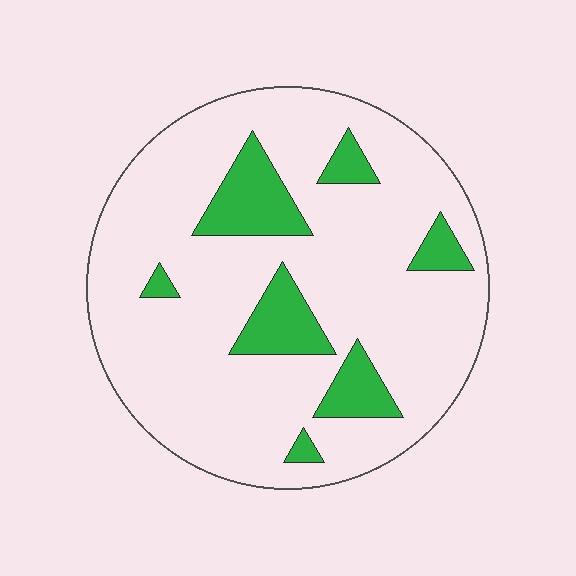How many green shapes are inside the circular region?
7.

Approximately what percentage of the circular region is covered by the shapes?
Approximately 15%.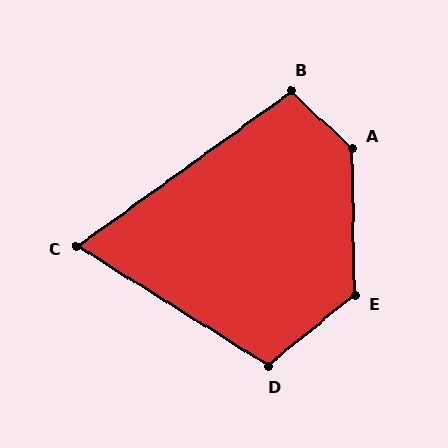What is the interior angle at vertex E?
Approximately 128 degrees (obtuse).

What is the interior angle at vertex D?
Approximately 109 degrees (obtuse).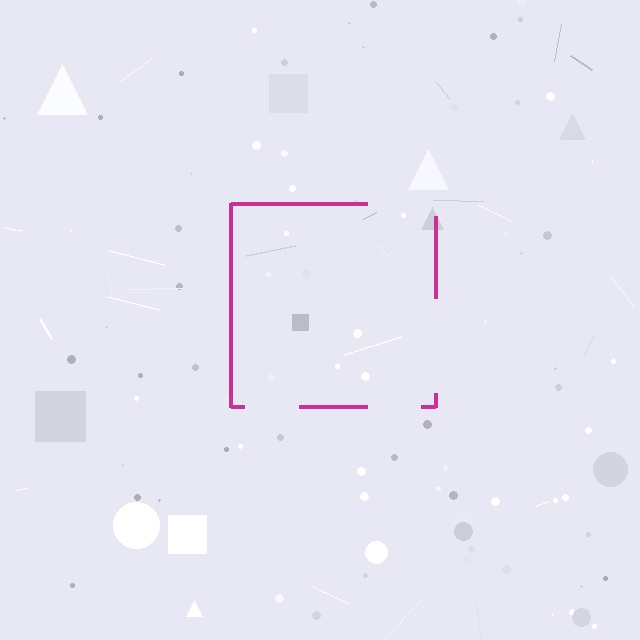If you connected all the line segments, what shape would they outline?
They would outline a square.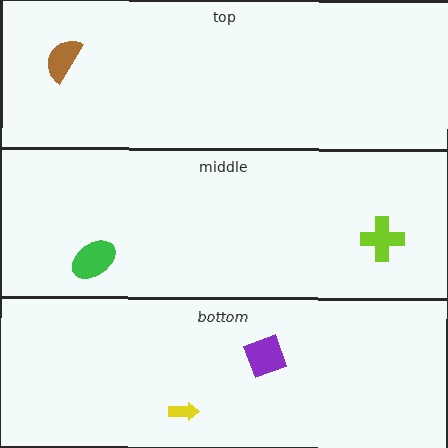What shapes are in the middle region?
The lime cross, the green ellipse.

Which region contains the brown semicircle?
The top region.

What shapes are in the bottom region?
The yellow arrow, the purple square.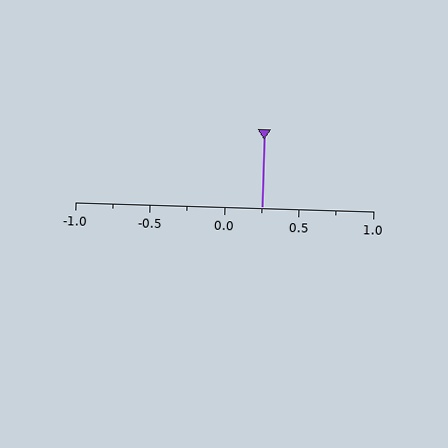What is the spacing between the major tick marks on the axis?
The major ticks are spaced 0.5 apart.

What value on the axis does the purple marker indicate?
The marker indicates approximately 0.25.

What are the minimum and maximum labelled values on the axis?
The axis runs from -1.0 to 1.0.